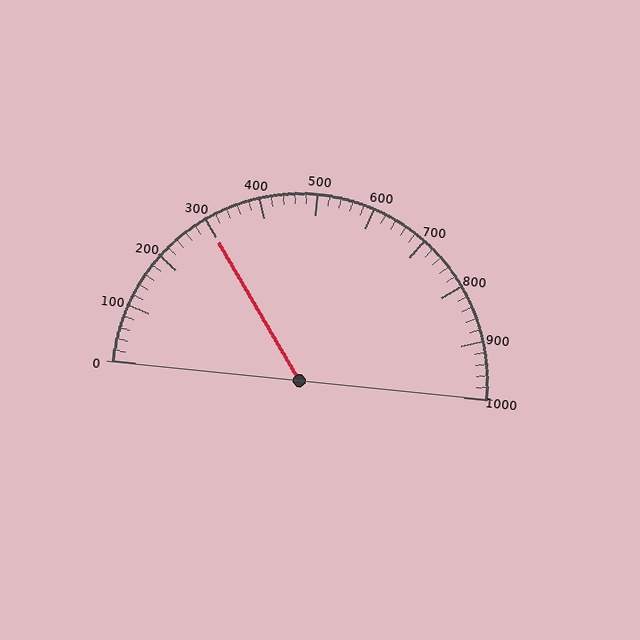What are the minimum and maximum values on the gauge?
The gauge ranges from 0 to 1000.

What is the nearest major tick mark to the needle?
The nearest major tick mark is 300.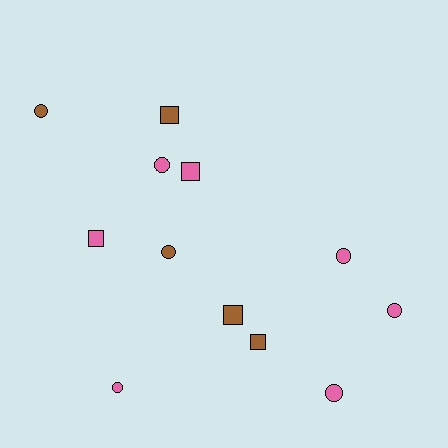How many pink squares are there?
There are 2 pink squares.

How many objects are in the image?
There are 12 objects.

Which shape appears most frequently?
Circle, with 7 objects.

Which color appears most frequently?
Pink, with 7 objects.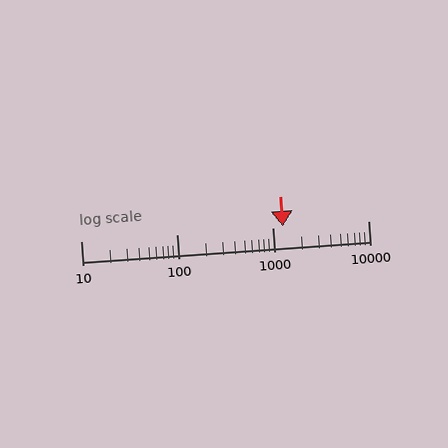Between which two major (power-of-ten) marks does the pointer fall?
The pointer is between 1000 and 10000.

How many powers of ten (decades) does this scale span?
The scale spans 3 decades, from 10 to 10000.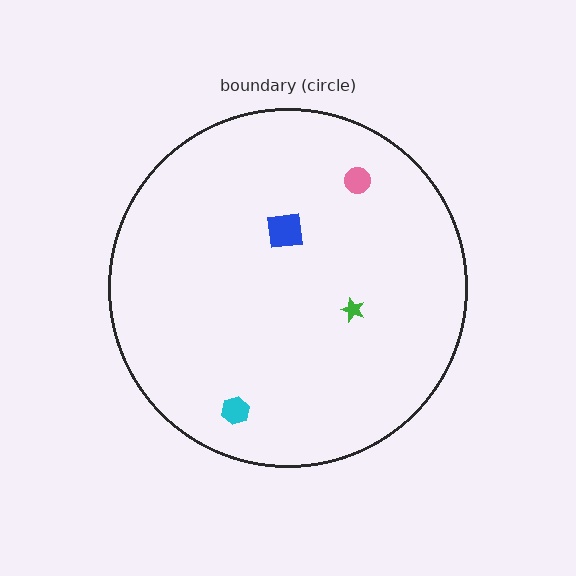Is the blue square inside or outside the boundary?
Inside.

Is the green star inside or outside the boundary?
Inside.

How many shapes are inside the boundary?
4 inside, 0 outside.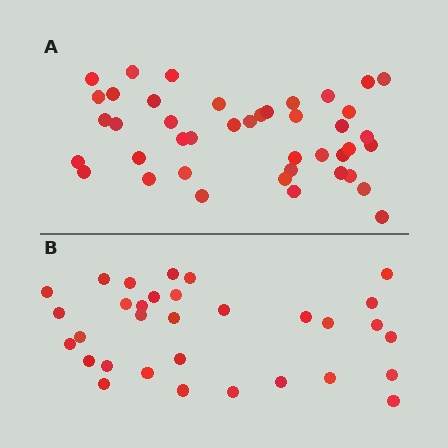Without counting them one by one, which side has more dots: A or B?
Region A (the top region) has more dots.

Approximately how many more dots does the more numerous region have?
Region A has roughly 10 or so more dots than region B.